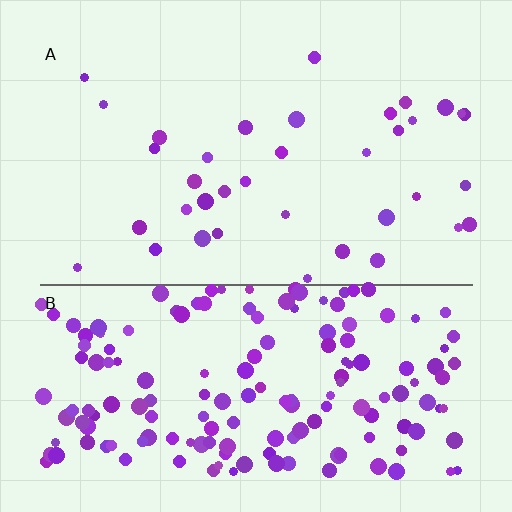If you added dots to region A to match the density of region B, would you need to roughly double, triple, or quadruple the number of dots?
Approximately quadruple.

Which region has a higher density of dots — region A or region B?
B (the bottom).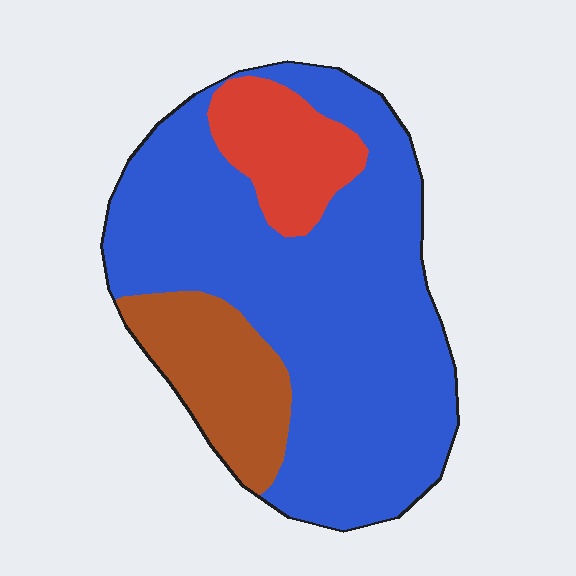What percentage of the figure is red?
Red takes up about one eighth (1/8) of the figure.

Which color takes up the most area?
Blue, at roughly 70%.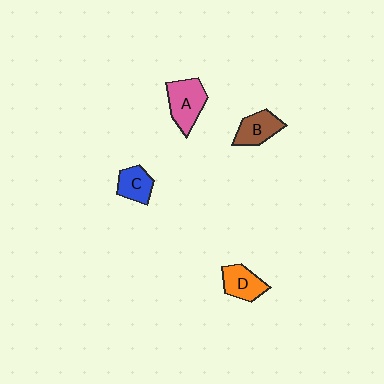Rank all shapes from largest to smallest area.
From largest to smallest: A (pink), B (brown), D (orange), C (blue).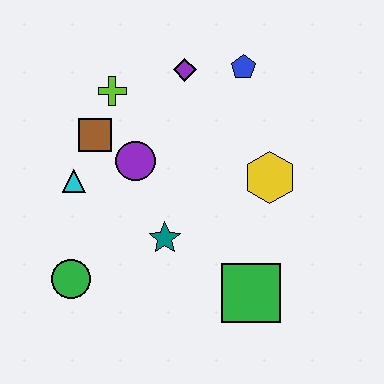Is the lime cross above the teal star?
Yes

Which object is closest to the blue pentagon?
The purple diamond is closest to the blue pentagon.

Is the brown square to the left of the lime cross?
Yes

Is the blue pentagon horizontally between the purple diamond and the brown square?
No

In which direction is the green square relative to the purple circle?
The green square is below the purple circle.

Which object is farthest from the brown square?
The green square is farthest from the brown square.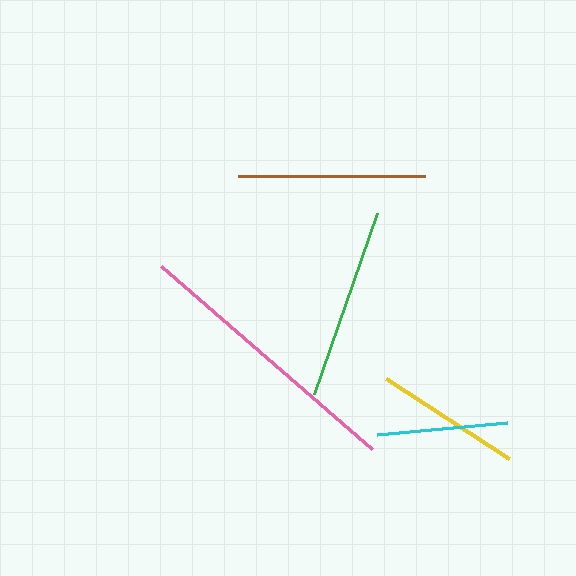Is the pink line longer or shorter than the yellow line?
The pink line is longer than the yellow line.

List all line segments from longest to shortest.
From longest to shortest: pink, green, brown, yellow, cyan.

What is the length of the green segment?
The green segment is approximately 192 pixels long.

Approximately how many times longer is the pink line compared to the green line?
The pink line is approximately 1.5 times the length of the green line.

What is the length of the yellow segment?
The yellow segment is approximately 147 pixels long.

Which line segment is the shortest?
The cyan line is the shortest at approximately 130 pixels.